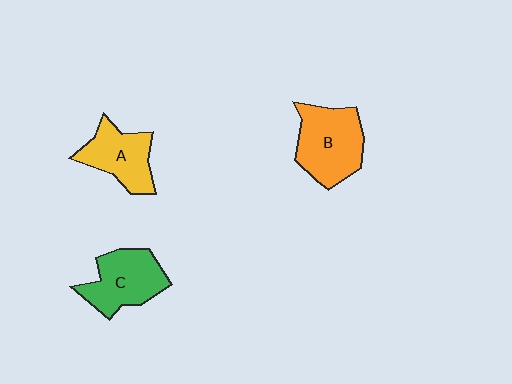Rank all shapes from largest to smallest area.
From largest to smallest: B (orange), C (green), A (yellow).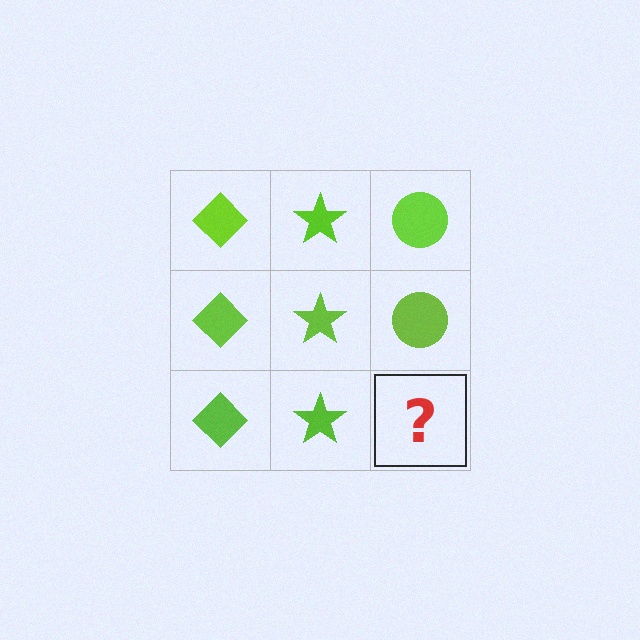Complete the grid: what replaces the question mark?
The question mark should be replaced with a lime circle.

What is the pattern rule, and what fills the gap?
The rule is that each column has a consistent shape. The gap should be filled with a lime circle.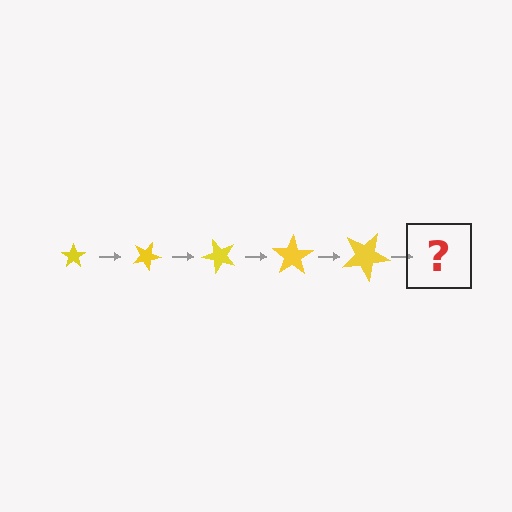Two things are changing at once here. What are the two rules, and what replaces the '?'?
The two rules are that the star grows larger each step and it rotates 25 degrees each step. The '?' should be a star, larger than the previous one and rotated 125 degrees from the start.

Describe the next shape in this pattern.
It should be a star, larger than the previous one and rotated 125 degrees from the start.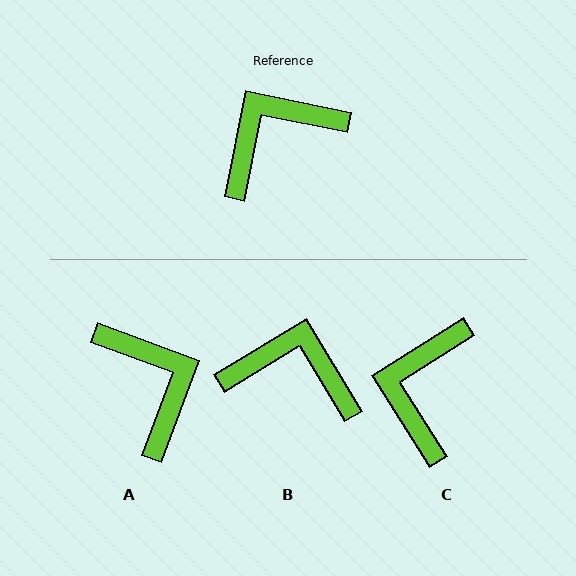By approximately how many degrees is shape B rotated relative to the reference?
Approximately 47 degrees clockwise.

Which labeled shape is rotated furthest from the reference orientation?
A, about 99 degrees away.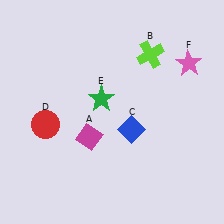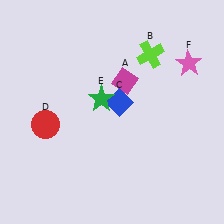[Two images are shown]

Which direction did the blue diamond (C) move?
The blue diamond (C) moved up.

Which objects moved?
The objects that moved are: the magenta diamond (A), the blue diamond (C).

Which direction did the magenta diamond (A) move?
The magenta diamond (A) moved up.